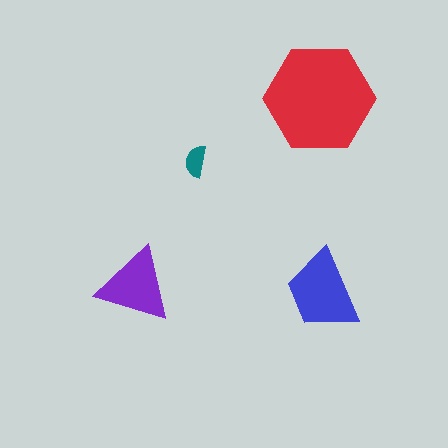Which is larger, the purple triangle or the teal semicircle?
The purple triangle.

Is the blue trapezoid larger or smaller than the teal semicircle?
Larger.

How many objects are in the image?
There are 4 objects in the image.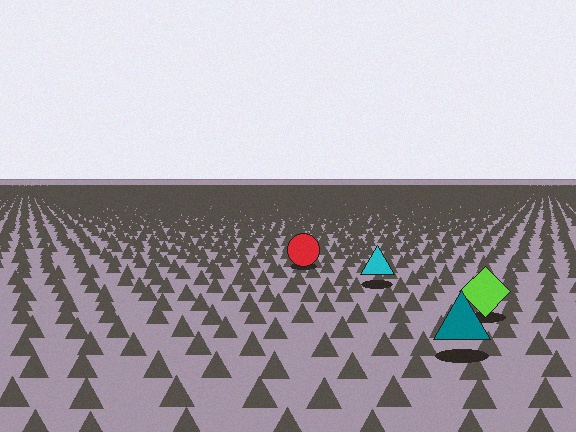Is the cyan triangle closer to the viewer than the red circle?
Yes. The cyan triangle is closer — you can tell from the texture gradient: the ground texture is coarser near it.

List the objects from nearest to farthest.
From nearest to farthest: the teal triangle, the lime diamond, the cyan triangle, the red circle.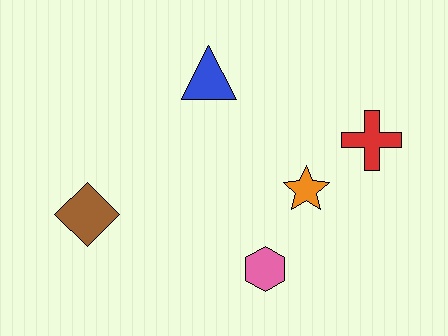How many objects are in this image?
There are 5 objects.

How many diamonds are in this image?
There is 1 diamond.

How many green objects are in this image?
There are no green objects.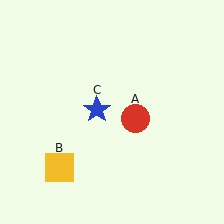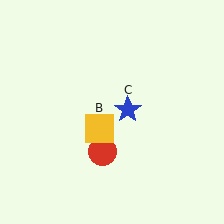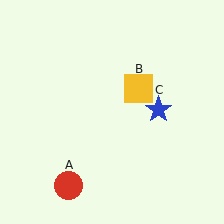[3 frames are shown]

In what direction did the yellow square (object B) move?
The yellow square (object B) moved up and to the right.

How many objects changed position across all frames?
3 objects changed position: red circle (object A), yellow square (object B), blue star (object C).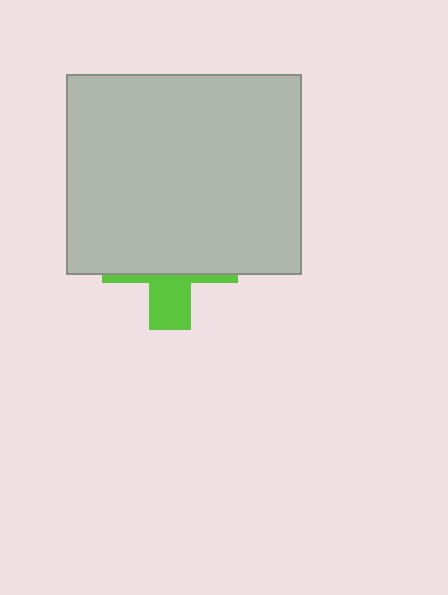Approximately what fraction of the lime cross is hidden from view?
Roughly 69% of the lime cross is hidden behind the light gray rectangle.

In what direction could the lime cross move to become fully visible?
The lime cross could move down. That would shift it out from behind the light gray rectangle entirely.